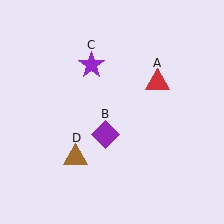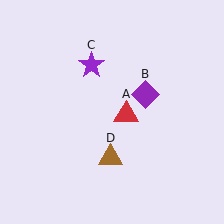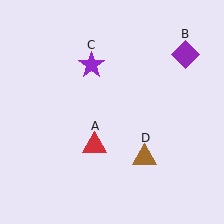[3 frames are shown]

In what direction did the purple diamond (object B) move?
The purple diamond (object B) moved up and to the right.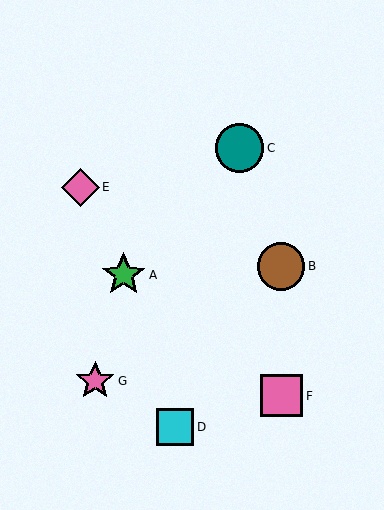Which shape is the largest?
The teal circle (labeled C) is the largest.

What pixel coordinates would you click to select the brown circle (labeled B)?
Click at (281, 266) to select the brown circle B.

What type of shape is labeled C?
Shape C is a teal circle.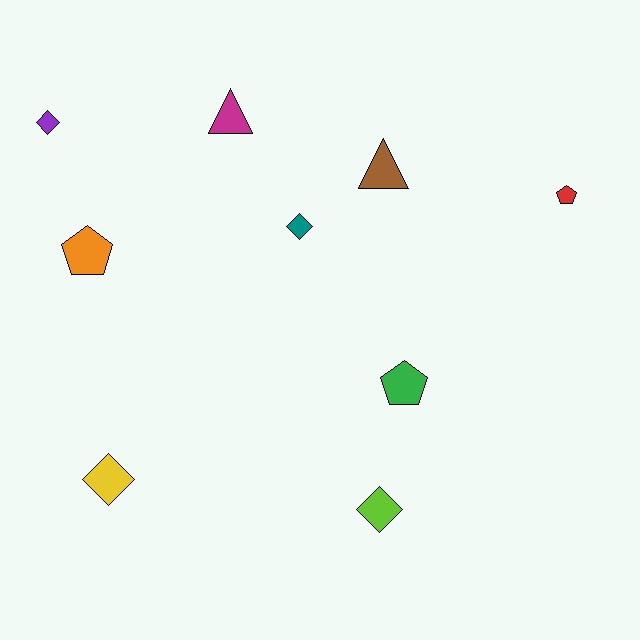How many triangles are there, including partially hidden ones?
There are 2 triangles.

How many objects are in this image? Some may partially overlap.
There are 9 objects.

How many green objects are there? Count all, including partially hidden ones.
There is 1 green object.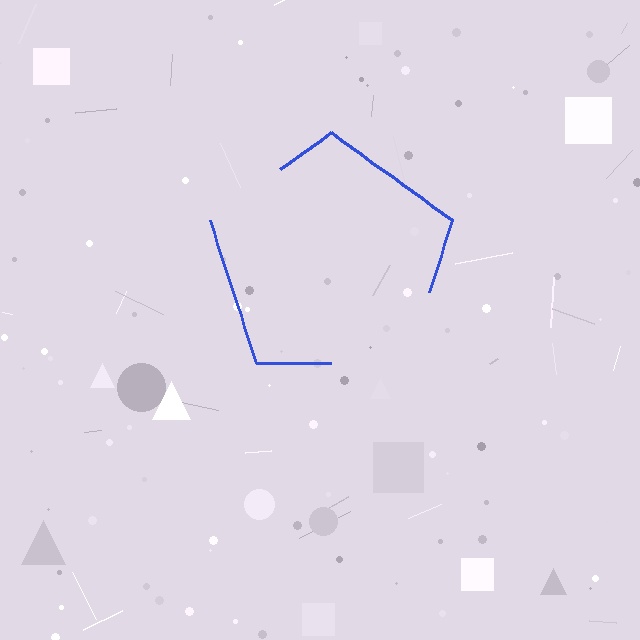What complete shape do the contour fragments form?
The contour fragments form a pentagon.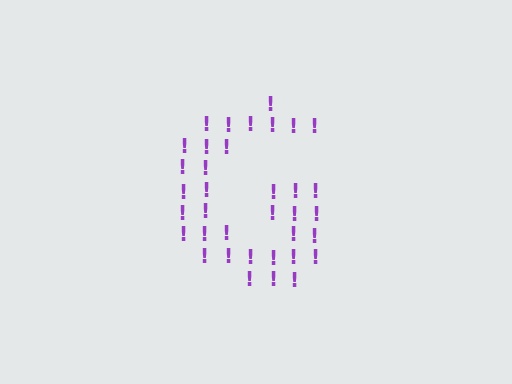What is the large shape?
The large shape is the letter G.